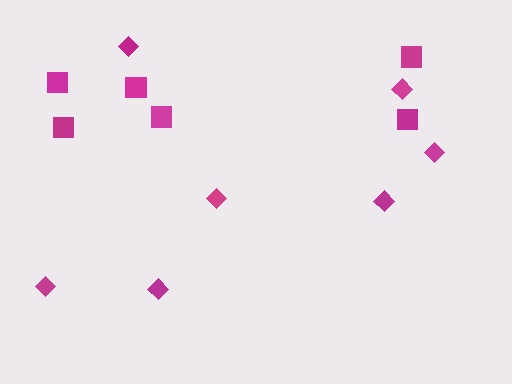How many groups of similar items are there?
There are 2 groups: one group of squares (6) and one group of diamonds (7).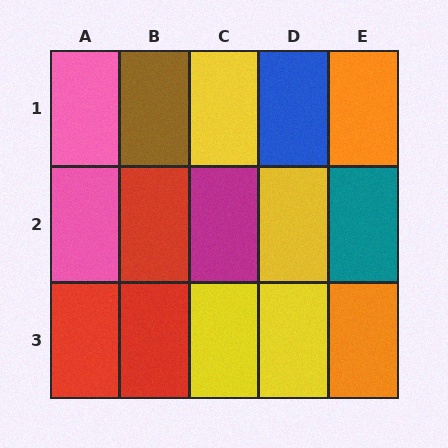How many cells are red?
3 cells are red.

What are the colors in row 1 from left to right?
Pink, brown, yellow, blue, orange.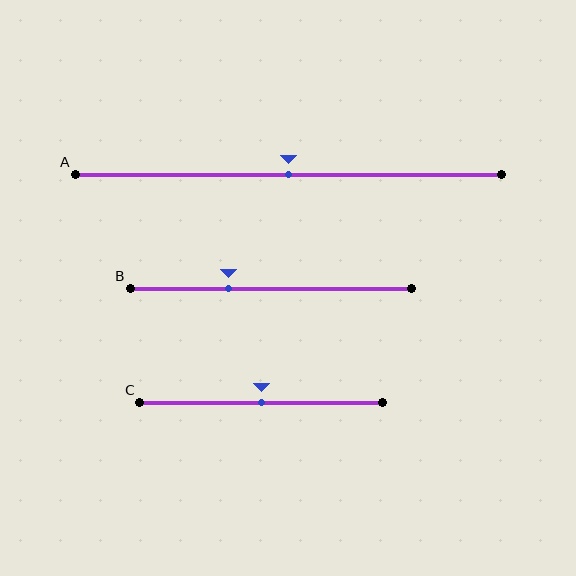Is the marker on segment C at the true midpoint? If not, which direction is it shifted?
Yes, the marker on segment C is at the true midpoint.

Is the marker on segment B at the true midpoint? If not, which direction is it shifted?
No, the marker on segment B is shifted to the left by about 15% of the segment length.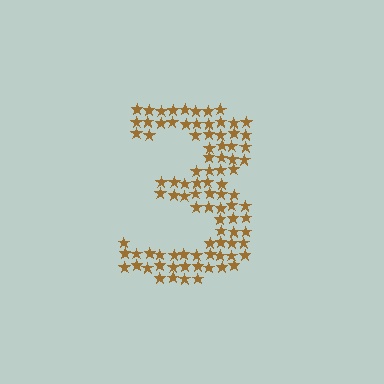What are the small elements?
The small elements are stars.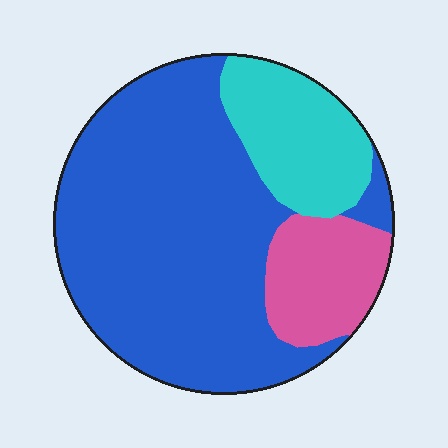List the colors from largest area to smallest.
From largest to smallest: blue, cyan, pink.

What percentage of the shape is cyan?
Cyan takes up about one sixth (1/6) of the shape.